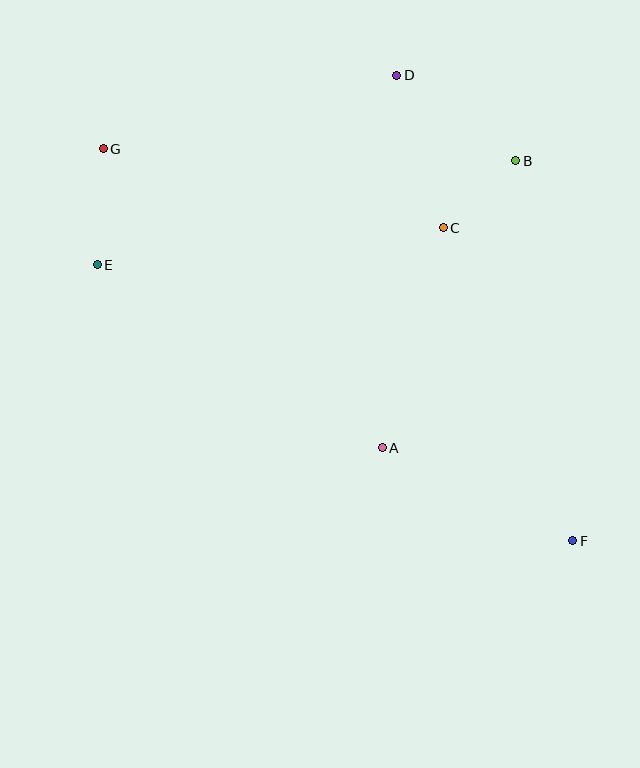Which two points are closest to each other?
Points B and C are closest to each other.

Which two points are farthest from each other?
Points F and G are farthest from each other.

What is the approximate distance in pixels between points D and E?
The distance between D and E is approximately 355 pixels.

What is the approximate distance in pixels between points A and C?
The distance between A and C is approximately 228 pixels.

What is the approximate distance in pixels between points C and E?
The distance between C and E is approximately 348 pixels.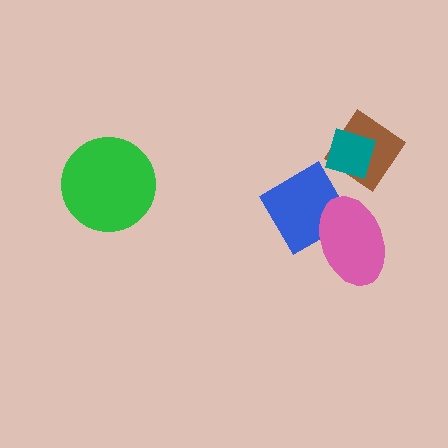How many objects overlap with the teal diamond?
1 object overlaps with the teal diamond.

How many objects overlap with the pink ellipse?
1 object overlaps with the pink ellipse.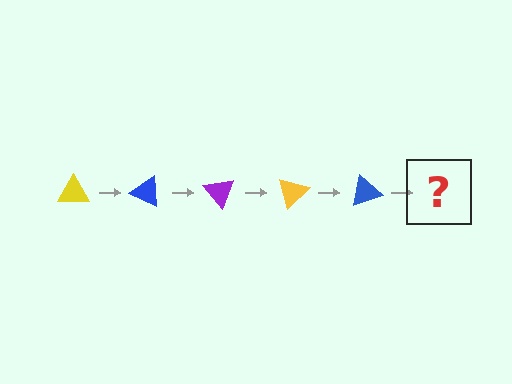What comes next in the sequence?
The next element should be a purple triangle, rotated 125 degrees from the start.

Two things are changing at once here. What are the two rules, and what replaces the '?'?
The two rules are that it rotates 25 degrees each step and the color cycles through yellow, blue, and purple. The '?' should be a purple triangle, rotated 125 degrees from the start.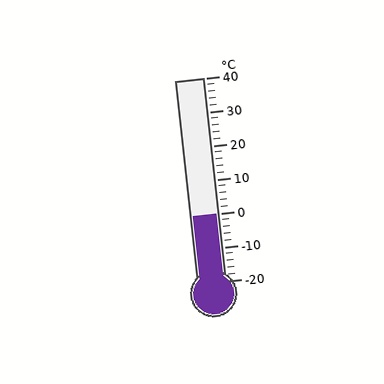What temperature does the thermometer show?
The thermometer shows approximately 0°C.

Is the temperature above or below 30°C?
The temperature is below 30°C.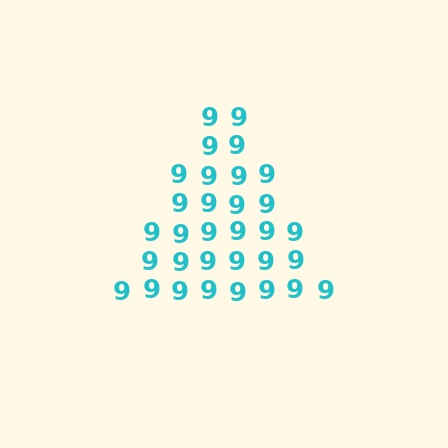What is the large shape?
The large shape is a triangle.